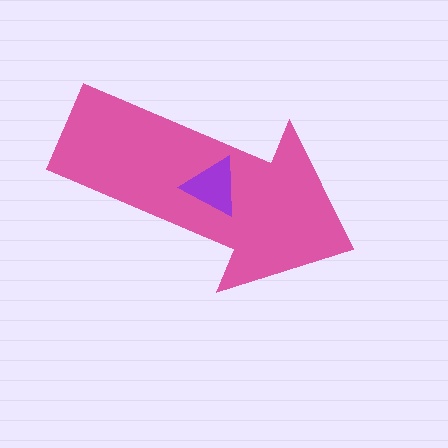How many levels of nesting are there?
2.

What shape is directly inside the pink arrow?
The purple triangle.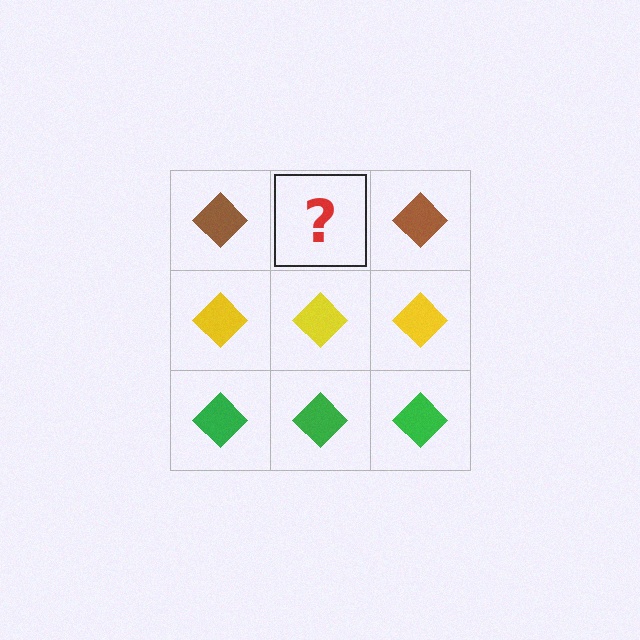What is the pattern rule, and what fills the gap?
The rule is that each row has a consistent color. The gap should be filled with a brown diamond.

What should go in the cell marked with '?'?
The missing cell should contain a brown diamond.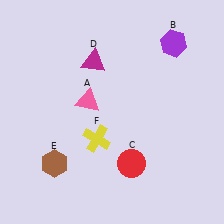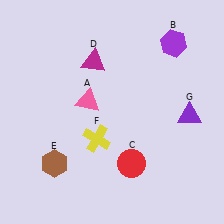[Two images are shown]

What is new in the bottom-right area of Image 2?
A purple triangle (G) was added in the bottom-right area of Image 2.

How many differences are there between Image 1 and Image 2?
There is 1 difference between the two images.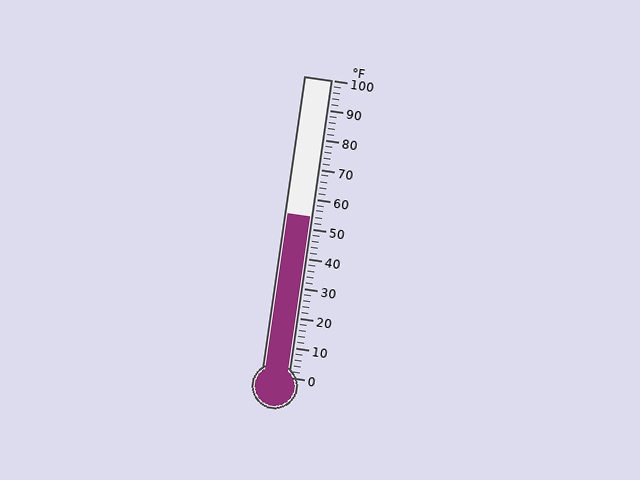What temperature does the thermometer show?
The thermometer shows approximately 54°F.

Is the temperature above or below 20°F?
The temperature is above 20°F.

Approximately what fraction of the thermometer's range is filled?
The thermometer is filled to approximately 55% of its range.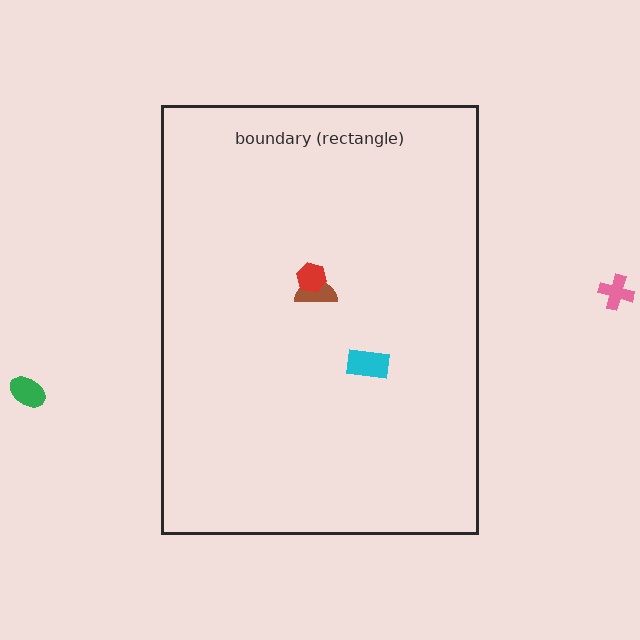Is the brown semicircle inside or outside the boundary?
Inside.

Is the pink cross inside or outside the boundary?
Outside.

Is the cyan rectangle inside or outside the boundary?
Inside.